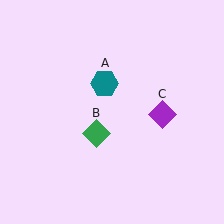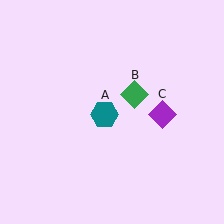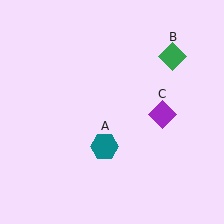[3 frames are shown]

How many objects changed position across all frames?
2 objects changed position: teal hexagon (object A), green diamond (object B).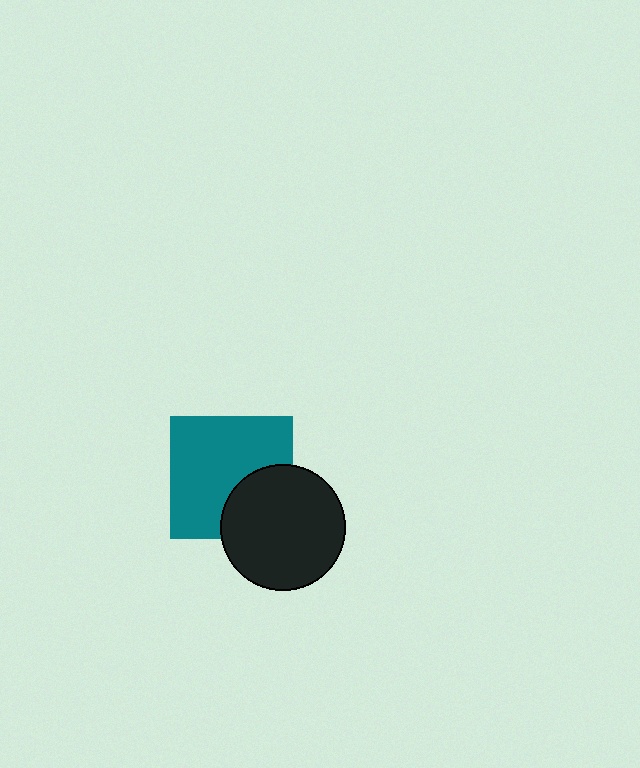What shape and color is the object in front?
The object in front is a black circle.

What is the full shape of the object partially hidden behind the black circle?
The partially hidden object is a teal square.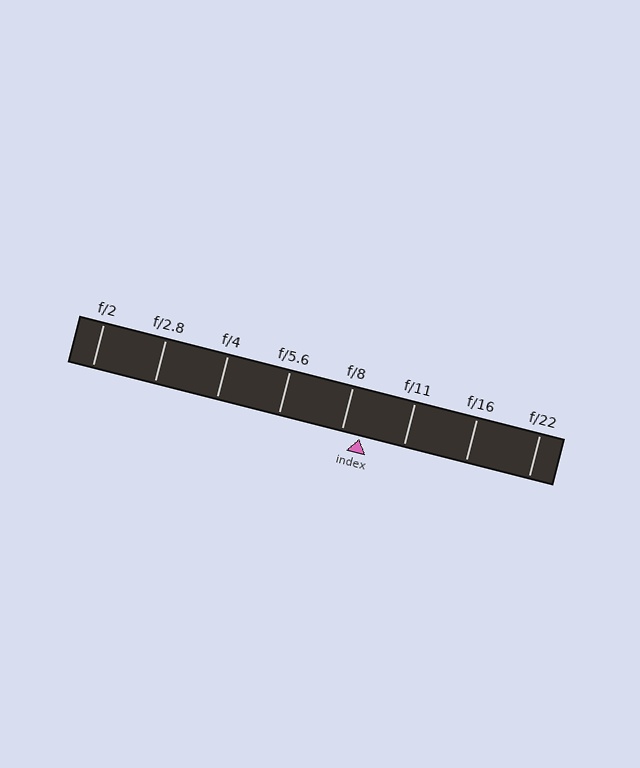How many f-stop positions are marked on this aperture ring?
There are 8 f-stop positions marked.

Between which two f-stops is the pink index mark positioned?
The index mark is between f/8 and f/11.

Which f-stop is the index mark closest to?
The index mark is closest to f/8.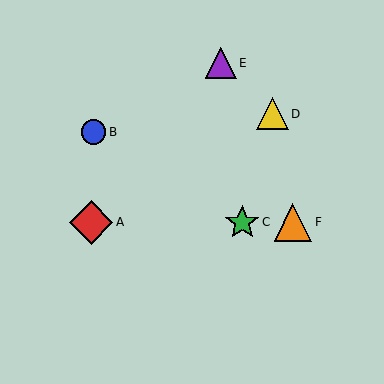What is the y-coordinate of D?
Object D is at y≈114.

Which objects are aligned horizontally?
Objects A, C, F are aligned horizontally.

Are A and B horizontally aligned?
No, A is at y≈222 and B is at y≈132.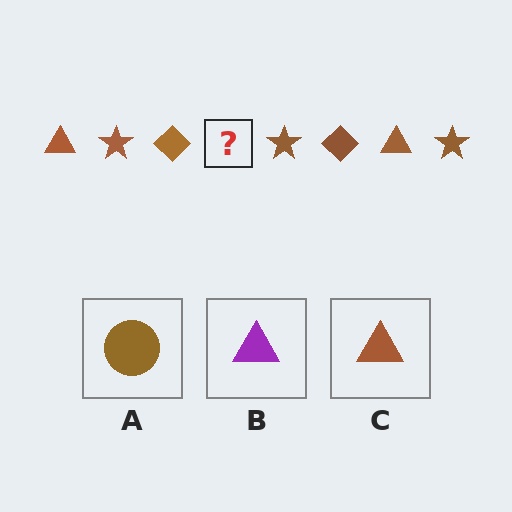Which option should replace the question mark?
Option C.